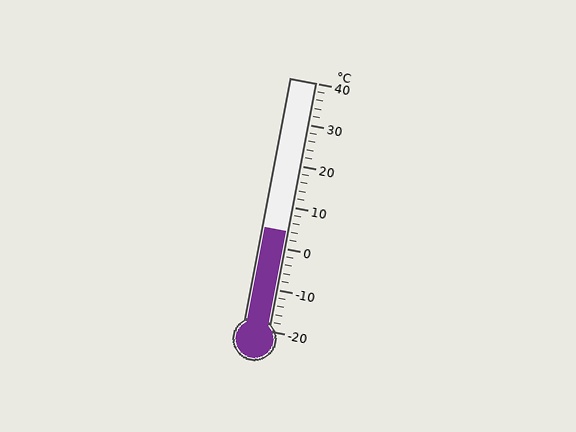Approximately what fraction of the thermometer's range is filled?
The thermometer is filled to approximately 40% of its range.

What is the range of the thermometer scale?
The thermometer scale ranges from -20°C to 40°C.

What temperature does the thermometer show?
The thermometer shows approximately 4°C.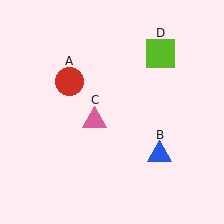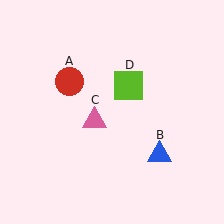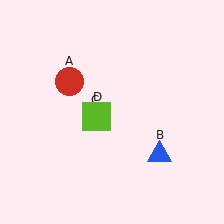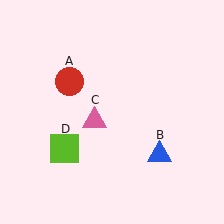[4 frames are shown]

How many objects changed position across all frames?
1 object changed position: lime square (object D).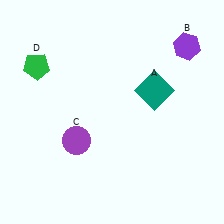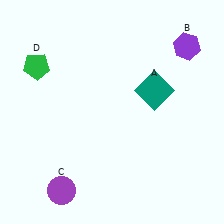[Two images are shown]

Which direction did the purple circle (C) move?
The purple circle (C) moved down.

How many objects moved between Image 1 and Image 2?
1 object moved between the two images.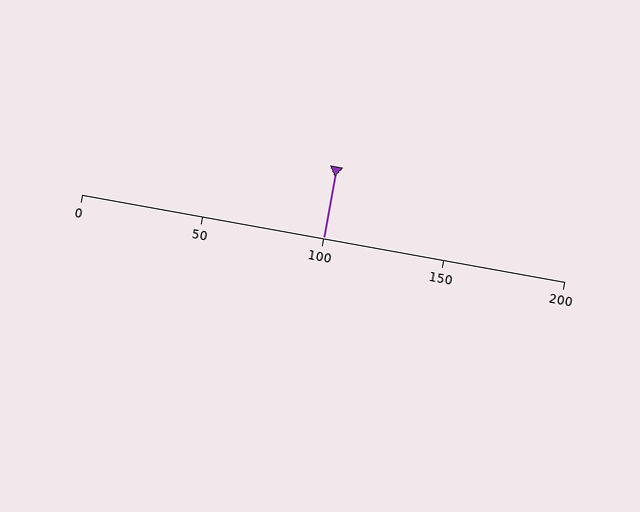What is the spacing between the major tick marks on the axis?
The major ticks are spaced 50 apart.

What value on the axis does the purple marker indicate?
The marker indicates approximately 100.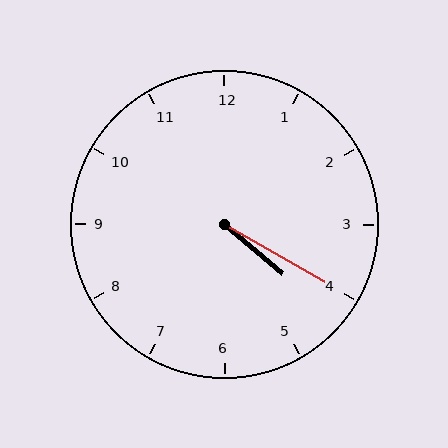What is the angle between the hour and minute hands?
Approximately 10 degrees.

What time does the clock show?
4:20.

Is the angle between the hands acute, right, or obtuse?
It is acute.